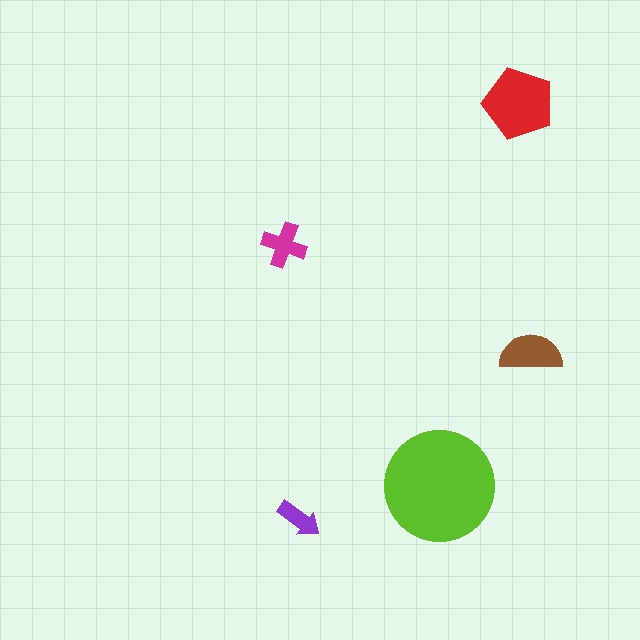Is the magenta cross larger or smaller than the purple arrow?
Larger.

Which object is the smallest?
The purple arrow.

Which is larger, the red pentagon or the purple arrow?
The red pentagon.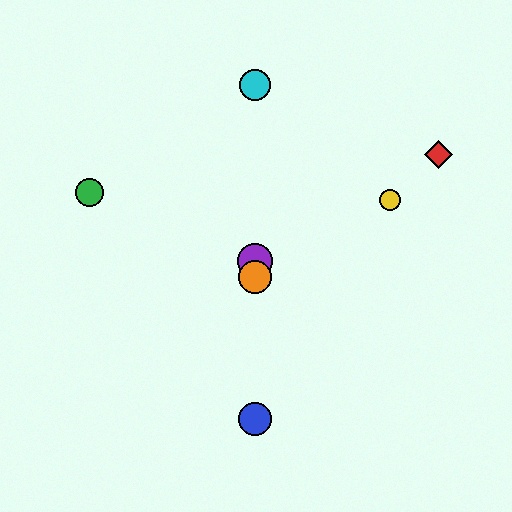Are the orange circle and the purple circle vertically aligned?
Yes, both are at x≈255.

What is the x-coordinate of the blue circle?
The blue circle is at x≈255.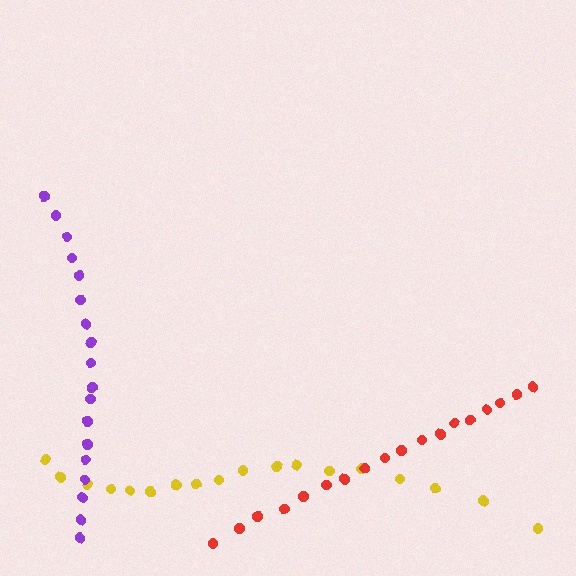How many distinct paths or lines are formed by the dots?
There are 3 distinct paths.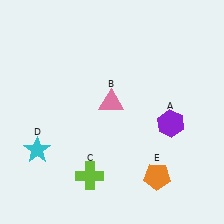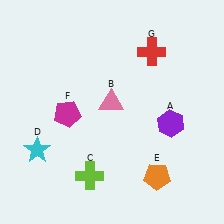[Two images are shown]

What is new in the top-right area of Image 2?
A red cross (G) was added in the top-right area of Image 2.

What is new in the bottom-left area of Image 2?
A magenta pentagon (F) was added in the bottom-left area of Image 2.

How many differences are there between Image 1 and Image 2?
There are 2 differences between the two images.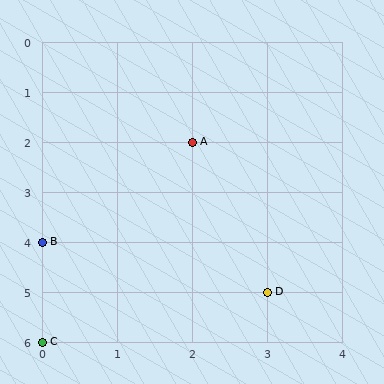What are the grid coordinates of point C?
Point C is at grid coordinates (0, 6).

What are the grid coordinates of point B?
Point B is at grid coordinates (0, 4).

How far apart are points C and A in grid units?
Points C and A are 2 columns and 4 rows apart (about 4.5 grid units diagonally).